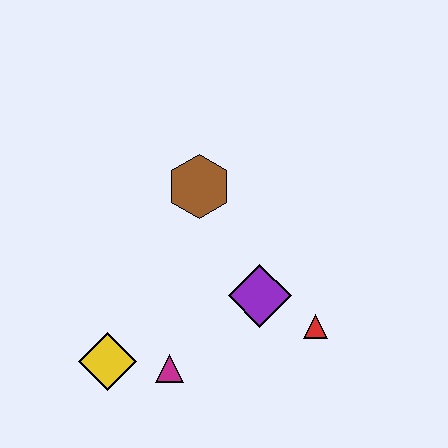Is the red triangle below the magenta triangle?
No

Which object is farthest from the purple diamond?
The yellow diamond is farthest from the purple diamond.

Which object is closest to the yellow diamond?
The magenta triangle is closest to the yellow diamond.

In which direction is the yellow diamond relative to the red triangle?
The yellow diamond is to the left of the red triangle.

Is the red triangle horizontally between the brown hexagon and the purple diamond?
No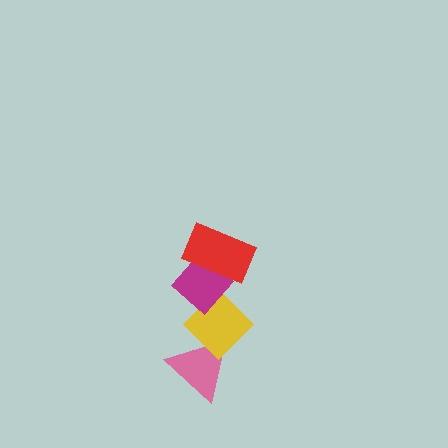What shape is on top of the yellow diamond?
The magenta diamond is on top of the yellow diamond.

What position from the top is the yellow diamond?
The yellow diamond is 3rd from the top.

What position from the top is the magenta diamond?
The magenta diamond is 2nd from the top.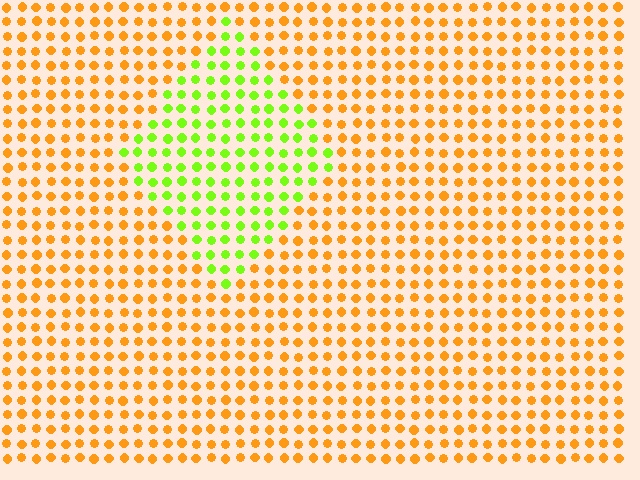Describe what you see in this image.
The image is filled with small orange elements in a uniform arrangement. A diamond-shaped region is visible where the elements are tinted to a slightly different hue, forming a subtle color boundary.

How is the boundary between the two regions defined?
The boundary is defined purely by a slight shift in hue (about 60 degrees). Spacing, size, and orientation are identical on both sides.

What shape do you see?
I see a diamond.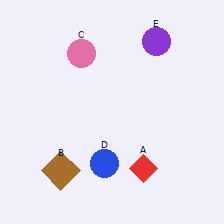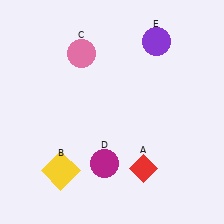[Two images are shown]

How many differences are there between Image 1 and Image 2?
There are 2 differences between the two images.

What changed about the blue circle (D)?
In Image 1, D is blue. In Image 2, it changed to magenta.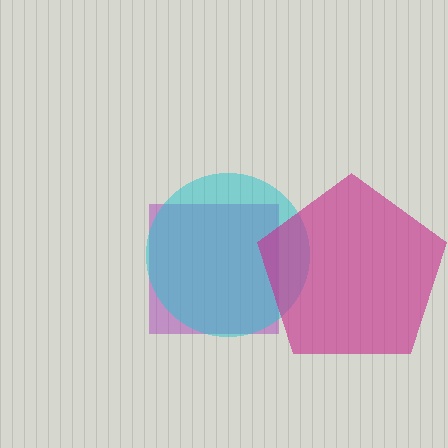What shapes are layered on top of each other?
The layered shapes are: a purple square, a cyan circle, a magenta pentagon.